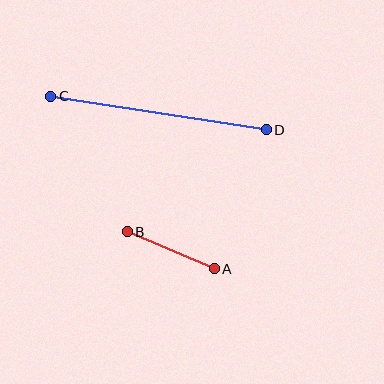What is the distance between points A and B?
The distance is approximately 95 pixels.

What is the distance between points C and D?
The distance is approximately 218 pixels.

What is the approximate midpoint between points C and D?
The midpoint is at approximately (159, 113) pixels.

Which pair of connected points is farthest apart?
Points C and D are farthest apart.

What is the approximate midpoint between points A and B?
The midpoint is at approximately (171, 250) pixels.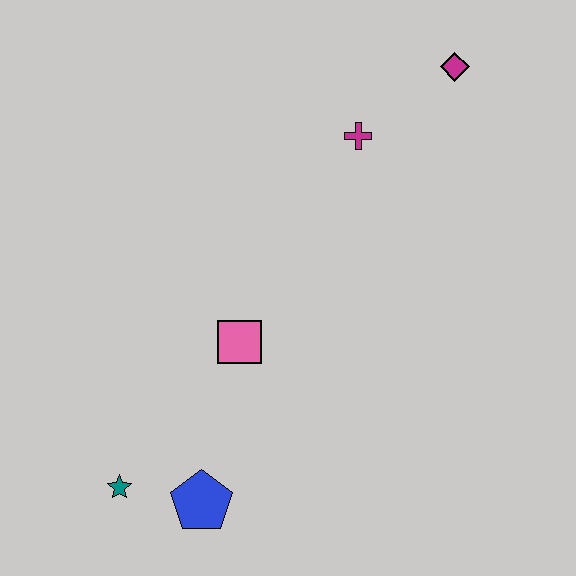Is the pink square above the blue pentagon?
Yes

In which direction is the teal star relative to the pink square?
The teal star is below the pink square.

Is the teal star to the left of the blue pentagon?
Yes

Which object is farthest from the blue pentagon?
The magenta diamond is farthest from the blue pentagon.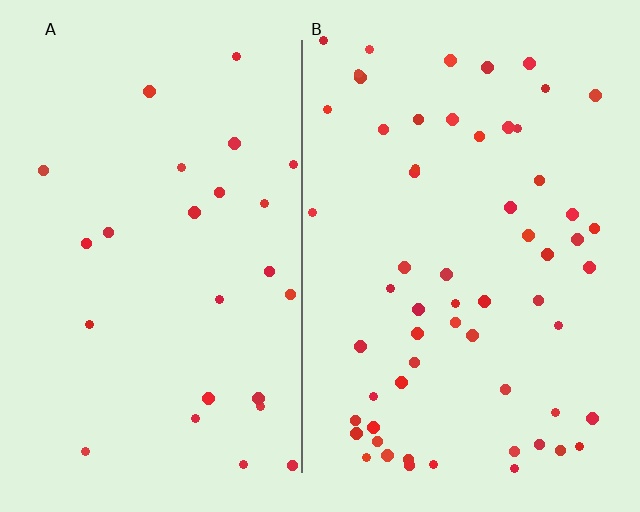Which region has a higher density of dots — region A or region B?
B (the right).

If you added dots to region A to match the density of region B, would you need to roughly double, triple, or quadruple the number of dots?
Approximately double.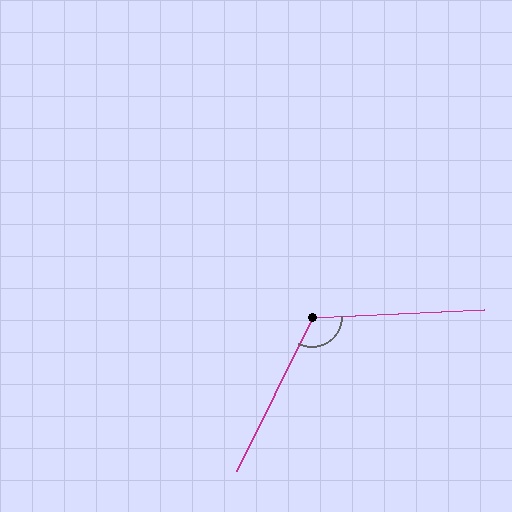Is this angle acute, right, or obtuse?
It is obtuse.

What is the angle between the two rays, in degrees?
Approximately 119 degrees.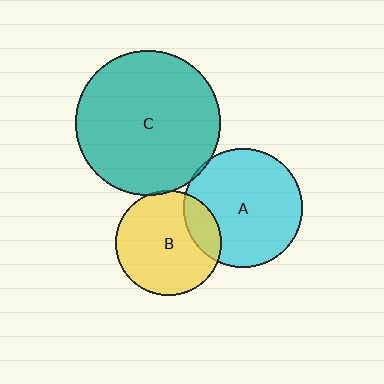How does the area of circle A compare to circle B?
Approximately 1.3 times.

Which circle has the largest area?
Circle C (teal).